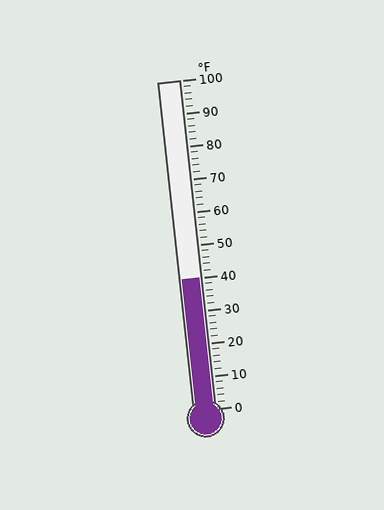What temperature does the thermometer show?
The thermometer shows approximately 40°F.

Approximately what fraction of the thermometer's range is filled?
The thermometer is filled to approximately 40% of its range.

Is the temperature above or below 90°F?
The temperature is below 90°F.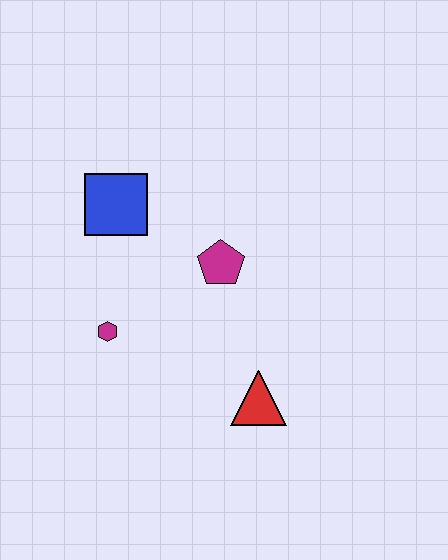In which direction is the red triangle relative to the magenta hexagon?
The red triangle is to the right of the magenta hexagon.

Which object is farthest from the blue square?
The red triangle is farthest from the blue square.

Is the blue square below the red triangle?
No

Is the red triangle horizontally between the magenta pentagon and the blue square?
No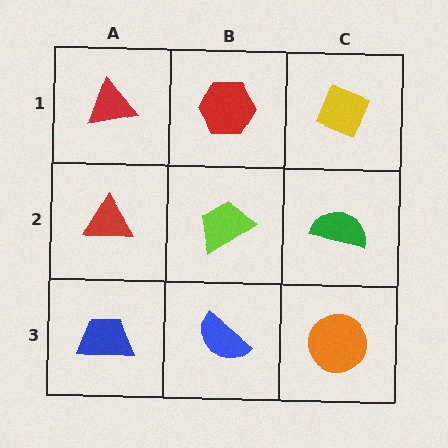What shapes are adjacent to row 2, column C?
A yellow diamond (row 1, column C), an orange circle (row 3, column C), a lime trapezoid (row 2, column B).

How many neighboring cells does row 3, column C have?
2.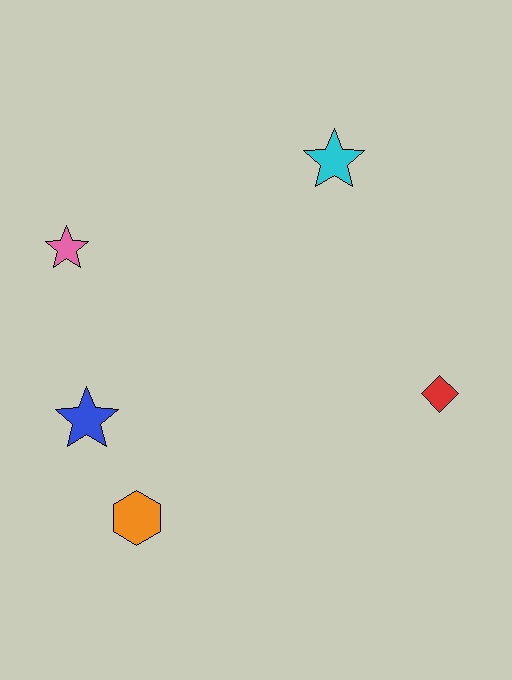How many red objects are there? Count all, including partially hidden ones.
There is 1 red object.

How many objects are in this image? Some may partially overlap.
There are 5 objects.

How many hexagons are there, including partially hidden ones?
There is 1 hexagon.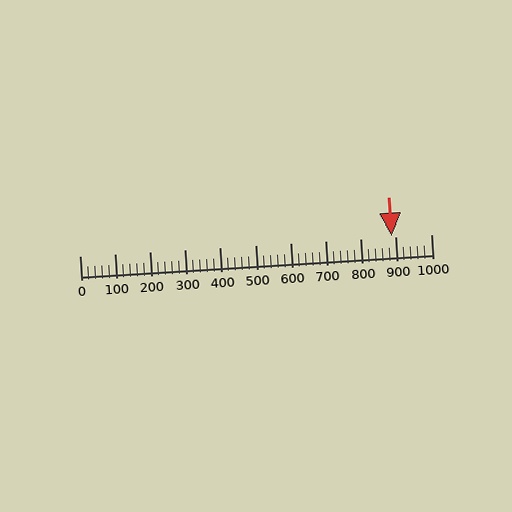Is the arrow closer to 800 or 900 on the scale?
The arrow is closer to 900.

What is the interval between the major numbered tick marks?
The major tick marks are spaced 100 units apart.